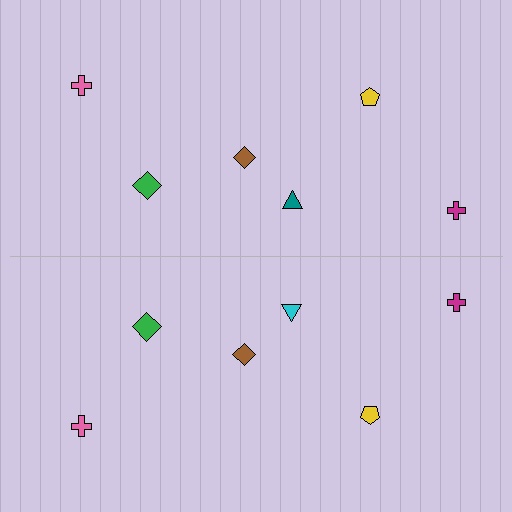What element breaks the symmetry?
The cyan triangle on the bottom side breaks the symmetry — its mirror counterpart is teal.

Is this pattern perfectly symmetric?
No, the pattern is not perfectly symmetric. The cyan triangle on the bottom side breaks the symmetry — its mirror counterpart is teal.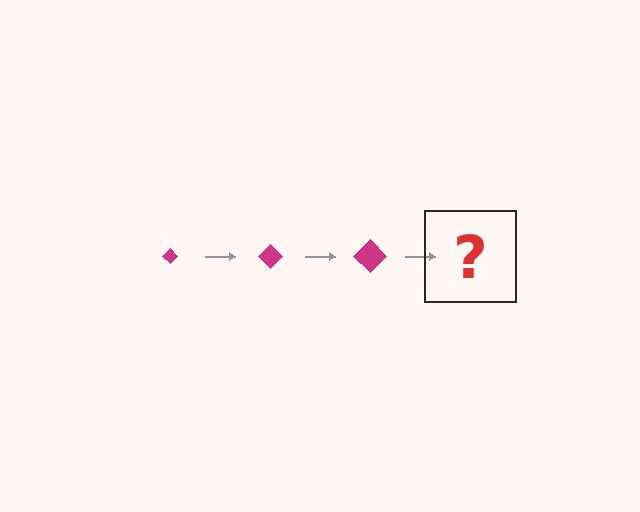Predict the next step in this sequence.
The next step is a magenta diamond, larger than the previous one.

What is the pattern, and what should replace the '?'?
The pattern is that the diamond gets progressively larger each step. The '?' should be a magenta diamond, larger than the previous one.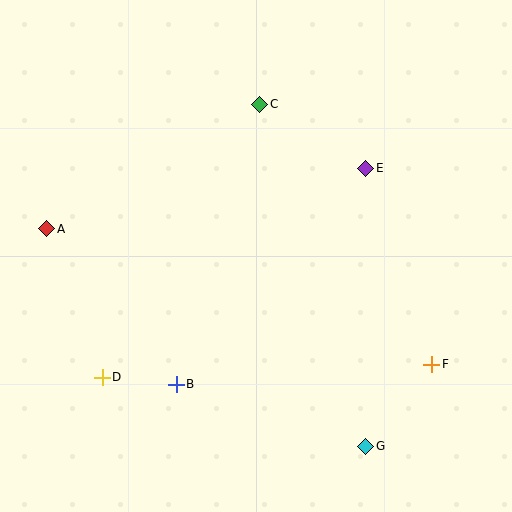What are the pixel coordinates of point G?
Point G is at (366, 446).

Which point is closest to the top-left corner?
Point A is closest to the top-left corner.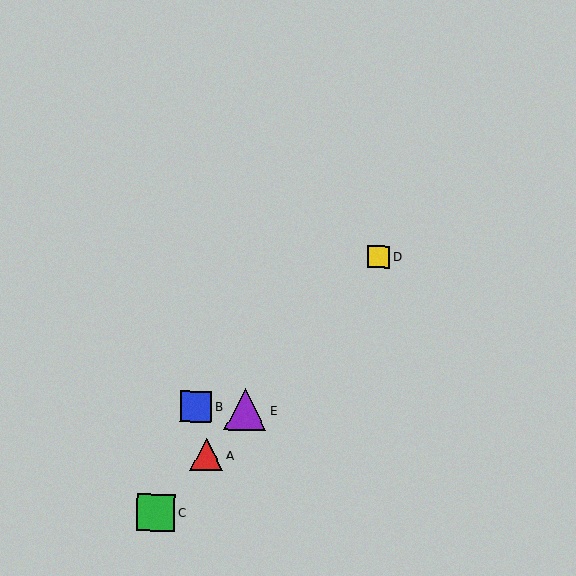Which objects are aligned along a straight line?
Objects A, C, D, E are aligned along a straight line.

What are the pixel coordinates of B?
Object B is at (196, 407).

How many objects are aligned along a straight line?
4 objects (A, C, D, E) are aligned along a straight line.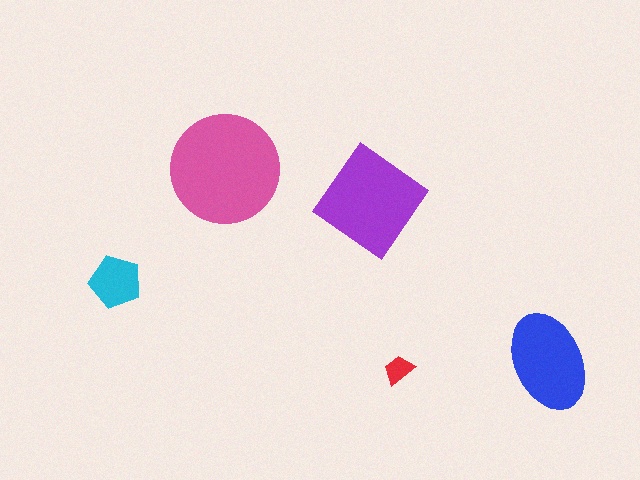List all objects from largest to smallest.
The pink circle, the purple diamond, the blue ellipse, the cyan pentagon, the red trapezoid.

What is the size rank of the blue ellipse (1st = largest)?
3rd.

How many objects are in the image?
There are 5 objects in the image.